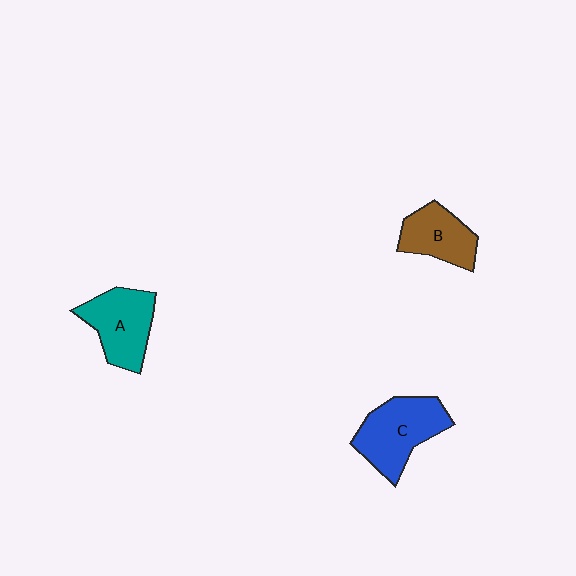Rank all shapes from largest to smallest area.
From largest to smallest: C (blue), A (teal), B (brown).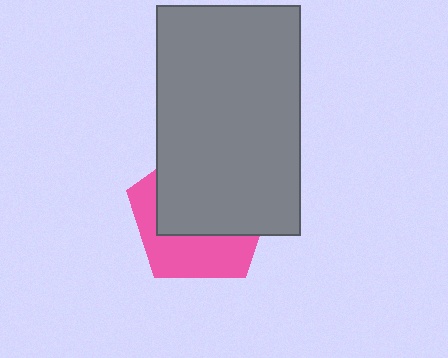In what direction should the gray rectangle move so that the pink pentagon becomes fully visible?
The gray rectangle should move up. That is the shortest direction to clear the overlap and leave the pink pentagon fully visible.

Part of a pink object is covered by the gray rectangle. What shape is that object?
It is a pentagon.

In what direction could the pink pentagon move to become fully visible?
The pink pentagon could move down. That would shift it out from behind the gray rectangle entirely.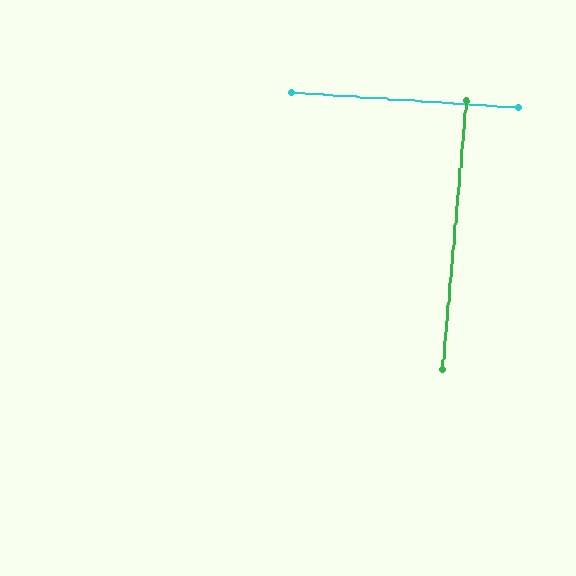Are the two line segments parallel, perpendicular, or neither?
Perpendicular — they meet at approximately 89°.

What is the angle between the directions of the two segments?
Approximately 89 degrees.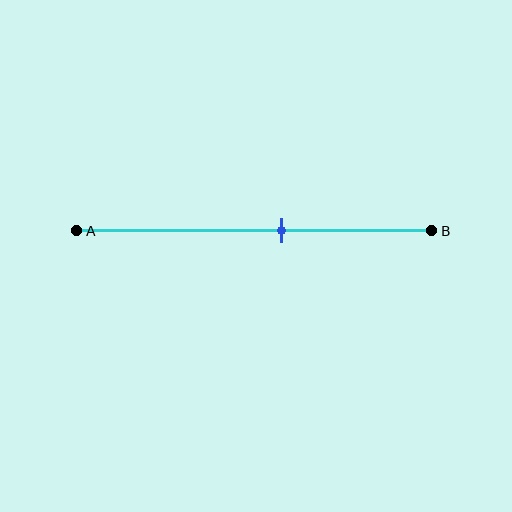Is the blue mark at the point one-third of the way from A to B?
No, the mark is at about 60% from A, not at the 33% one-third point.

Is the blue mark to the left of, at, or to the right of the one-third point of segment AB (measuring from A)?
The blue mark is to the right of the one-third point of segment AB.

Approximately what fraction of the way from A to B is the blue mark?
The blue mark is approximately 60% of the way from A to B.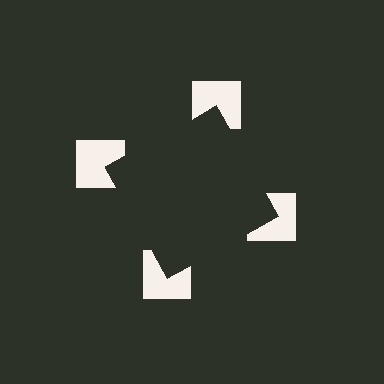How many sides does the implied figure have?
4 sides.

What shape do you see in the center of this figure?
An illusory square — its edges are inferred from the aligned wedge cuts in the notched squares, not physically drawn.